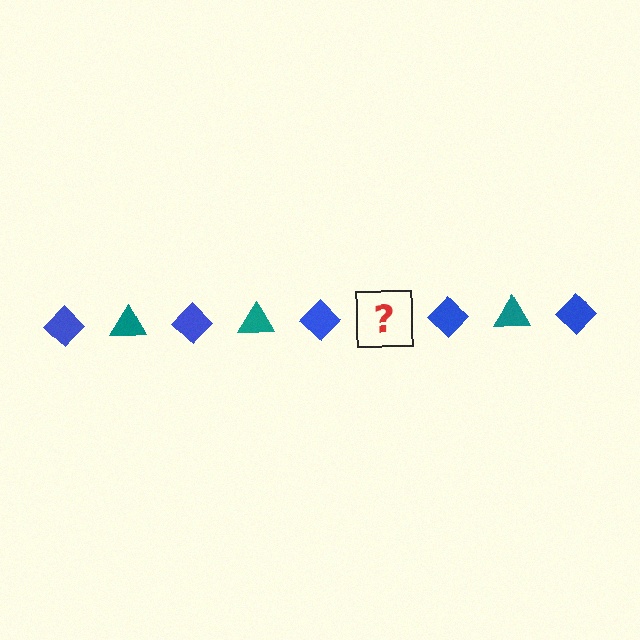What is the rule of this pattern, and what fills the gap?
The rule is that the pattern alternates between blue diamond and teal triangle. The gap should be filled with a teal triangle.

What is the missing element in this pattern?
The missing element is a teal triangle.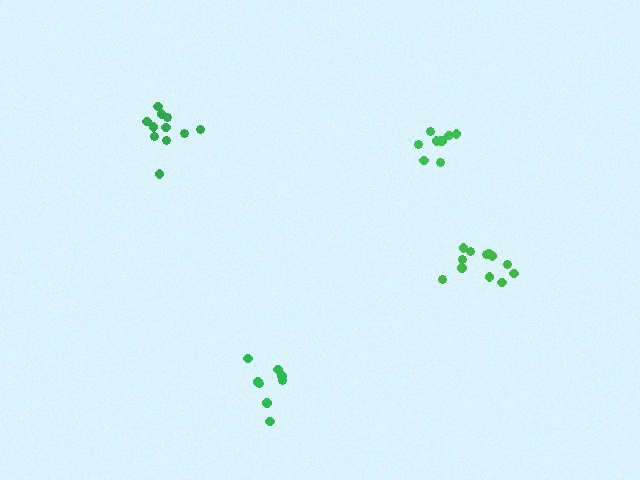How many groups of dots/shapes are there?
There are 4 groups.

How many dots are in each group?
Group 1: 8 dots, Group 2: 9 dots, Group 3: 11 dots, Group 4: 12 dots (40 total).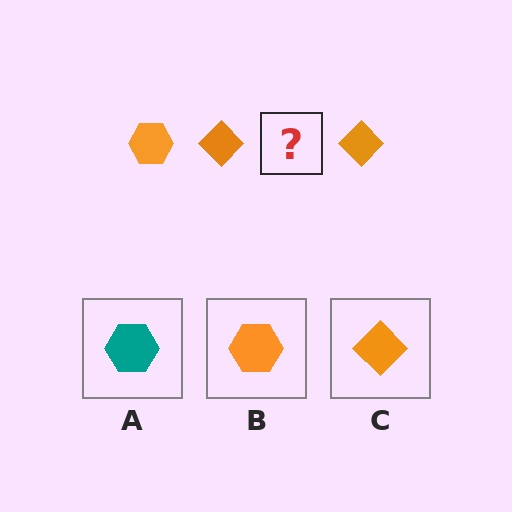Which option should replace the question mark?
Option B.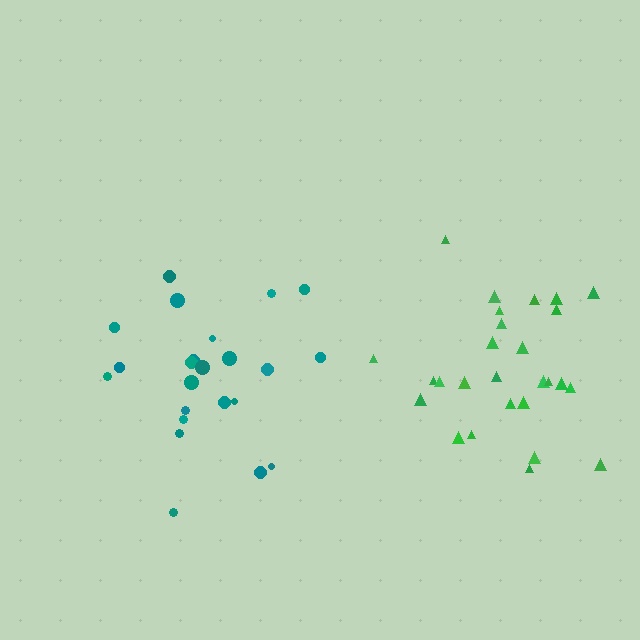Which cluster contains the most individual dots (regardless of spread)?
Green (27).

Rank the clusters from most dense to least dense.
green, teal.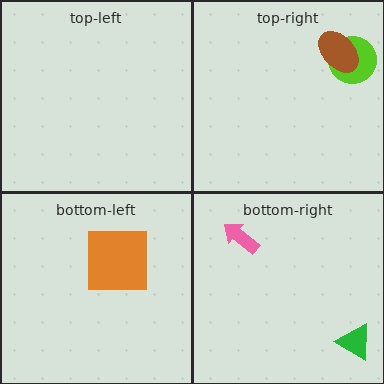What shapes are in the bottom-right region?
The pink arrow, the green triangle.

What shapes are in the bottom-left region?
The orange square.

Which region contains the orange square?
The bottom-left region.